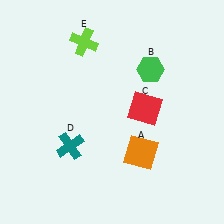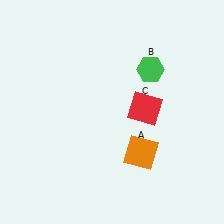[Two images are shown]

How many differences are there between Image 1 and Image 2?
There are 2 differences between the two images.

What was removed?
The teal cross (D), the lime cross (E) were removed in Image 2.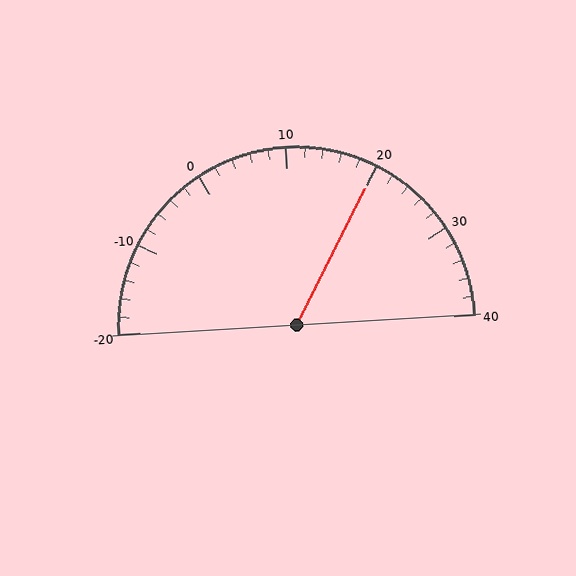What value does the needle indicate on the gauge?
The needle indicates approximately 20.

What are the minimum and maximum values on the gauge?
The gauge ranges from -20 to 40.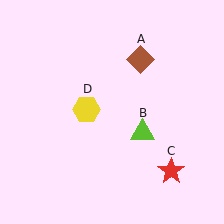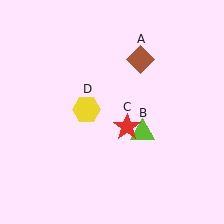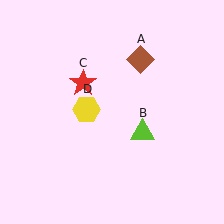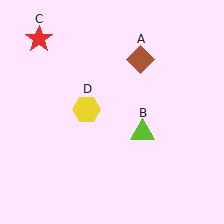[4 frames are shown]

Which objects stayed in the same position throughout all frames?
Brown diamond (object A) and lime triangle (object B) and yellow hexagon (object D) remained stationary.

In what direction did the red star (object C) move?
The red star (object C) moved up and to the left.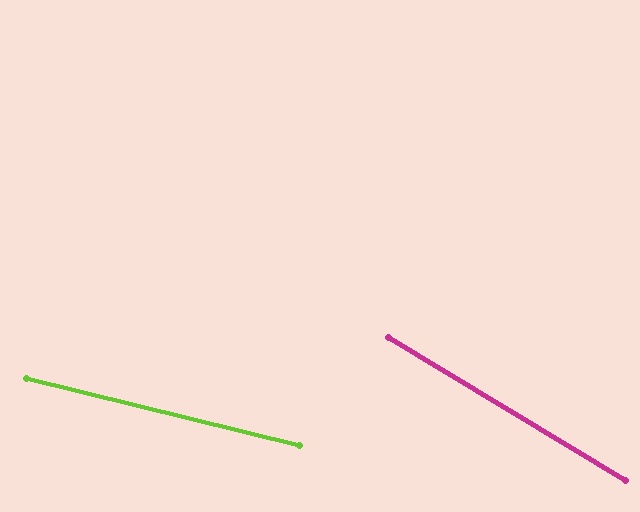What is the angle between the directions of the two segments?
Approximately 17 degrees.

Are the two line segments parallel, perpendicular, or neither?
Neither parallel nor perpendicular — they differ by about 17°.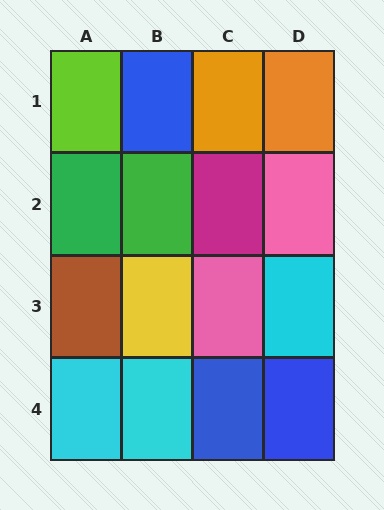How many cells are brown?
1 cell is brown.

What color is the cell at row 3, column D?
Cyan.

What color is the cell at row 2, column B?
Green.